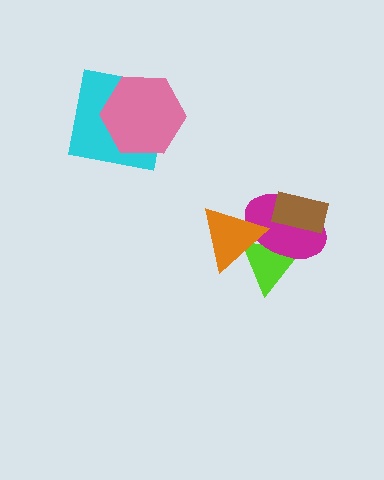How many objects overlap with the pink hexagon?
1 object overlaps with the pink hexagon.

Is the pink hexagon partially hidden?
No, no other shape covers it.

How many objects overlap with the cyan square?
1 object overlaps with the cyan square.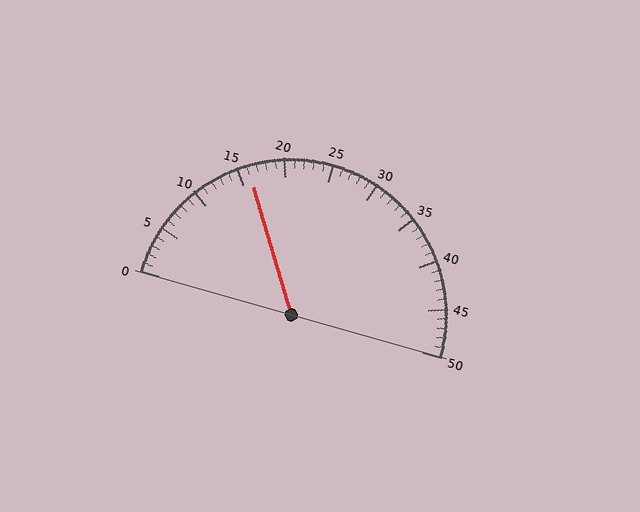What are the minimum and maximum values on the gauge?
The gauge ranges from 0 to 50.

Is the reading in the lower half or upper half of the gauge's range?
The reading is in the lower half of the range (0 to 50).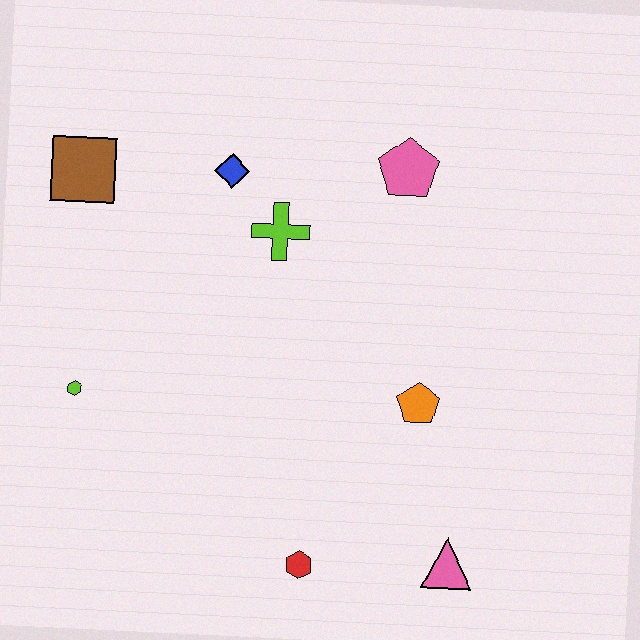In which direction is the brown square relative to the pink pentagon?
The brown square is to the left of the pink pentagon.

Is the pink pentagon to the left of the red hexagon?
No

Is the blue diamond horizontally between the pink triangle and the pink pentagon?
No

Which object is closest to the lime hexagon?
The brown square is closest to the lime hexagon.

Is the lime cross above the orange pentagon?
Yes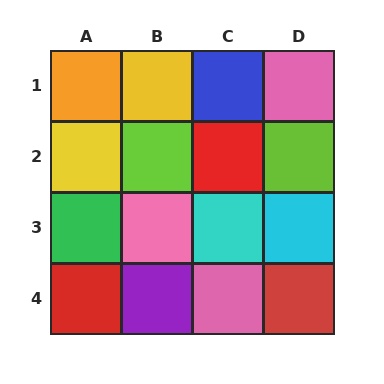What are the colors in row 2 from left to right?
Yellow, lime, red, lime.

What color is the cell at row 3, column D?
Cyan.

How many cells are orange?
1 cell is orange.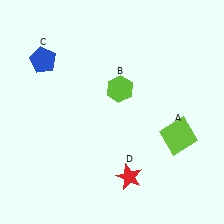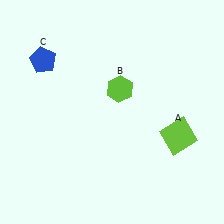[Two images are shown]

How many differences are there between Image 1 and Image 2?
There is 1 difference between the two images.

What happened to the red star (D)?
The red star (D) was removed in Image 2. It was in the bottom-right area of Image 1.